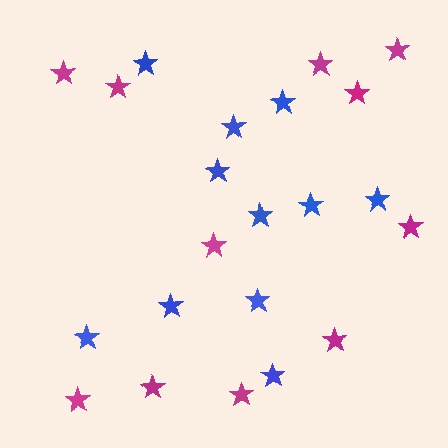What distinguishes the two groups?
There are 2 groups: one group of magenta stars (11) and one group of blue stars (11).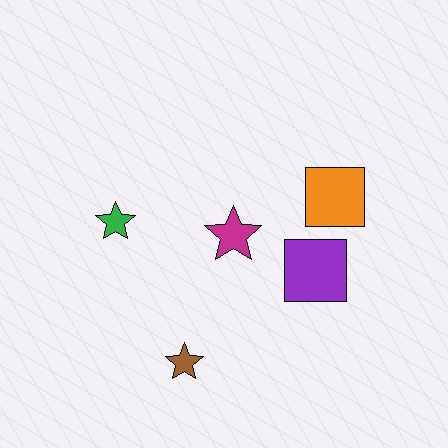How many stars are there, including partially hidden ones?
There are 3 stars.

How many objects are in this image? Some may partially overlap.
There are 5 objects.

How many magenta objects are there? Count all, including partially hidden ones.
There is 1 magenta object.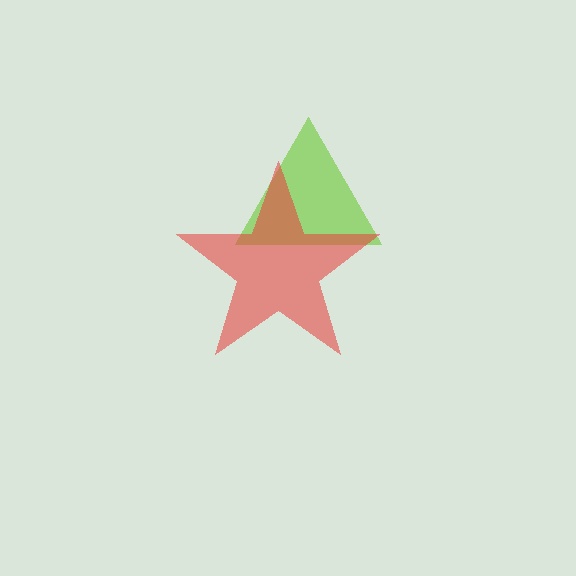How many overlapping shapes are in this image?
There are 2 overlapping shapes in the image.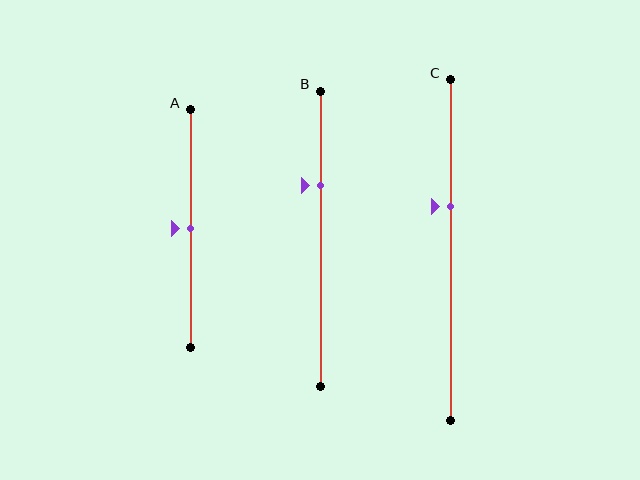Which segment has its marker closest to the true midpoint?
Segment A has its marker closest to the true midpoint.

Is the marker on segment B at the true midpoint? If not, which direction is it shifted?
No, the marker on segment B is shifted upward by about 18% of the segment length.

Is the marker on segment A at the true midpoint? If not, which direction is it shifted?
Yes, the marker on segment A is at the true midpoint.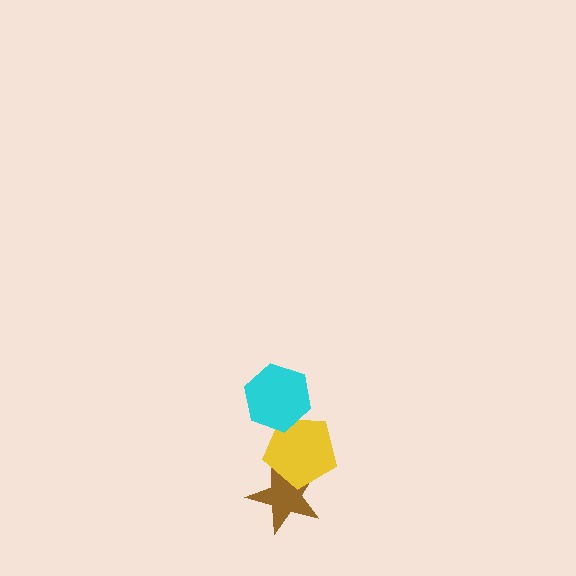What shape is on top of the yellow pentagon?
The cyan hexagon is on top of the yellow pentagon.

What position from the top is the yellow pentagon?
The yellow pentagon is 2nd from the top.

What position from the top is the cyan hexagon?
The cyan hexagon is 1st from the top.